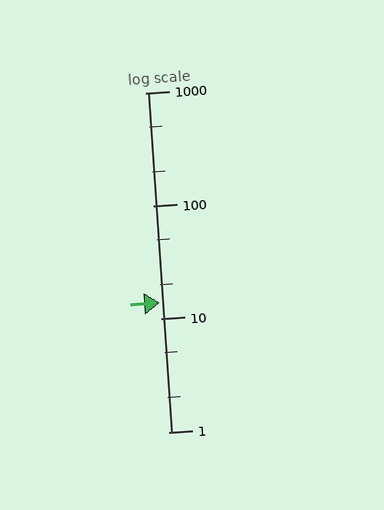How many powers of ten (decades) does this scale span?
The scale spans 3 decades, from 1 to 1000.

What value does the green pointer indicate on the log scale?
The pointer indicates approximately 14.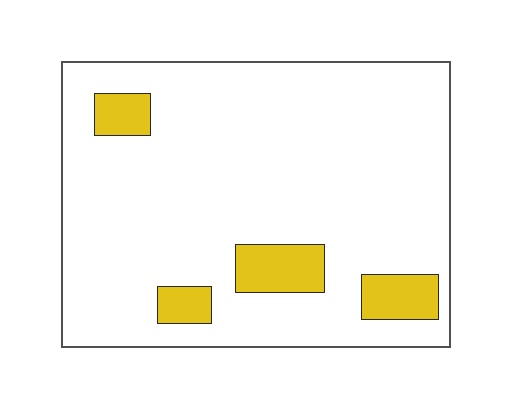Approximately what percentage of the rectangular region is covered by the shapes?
Approximately 10%.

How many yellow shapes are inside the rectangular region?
4.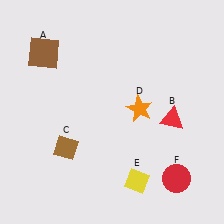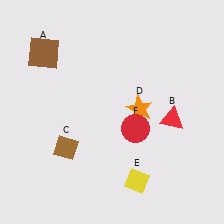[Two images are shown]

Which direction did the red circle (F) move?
The red circle (F) moved up.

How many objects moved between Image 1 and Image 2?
1 object moved between the two images.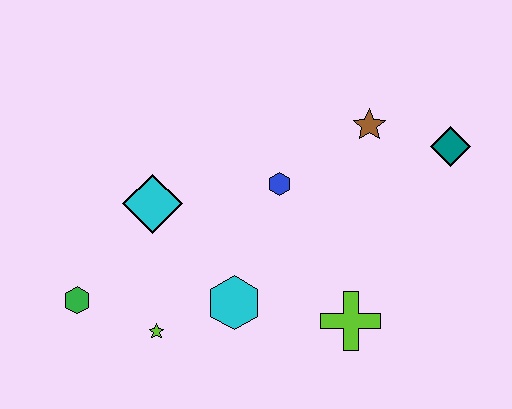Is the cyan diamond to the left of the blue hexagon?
Yes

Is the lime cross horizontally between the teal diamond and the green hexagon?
Yes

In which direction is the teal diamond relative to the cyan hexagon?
The teal diamond is to the right of the cyan hexagon.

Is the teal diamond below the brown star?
Yes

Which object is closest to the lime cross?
The cyan hexagon is closest to the lime cross.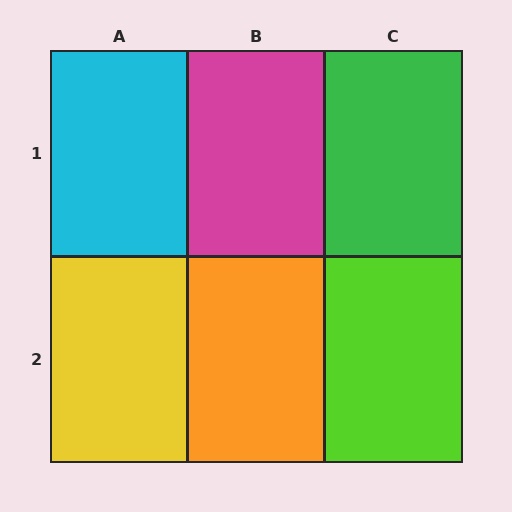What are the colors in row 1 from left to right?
Cyan, magenta, green.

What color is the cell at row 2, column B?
Orange.